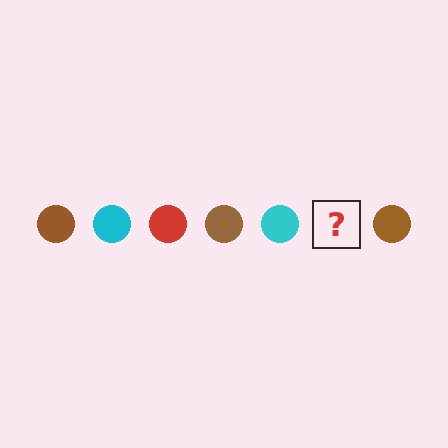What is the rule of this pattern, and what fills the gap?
The rule is that the pattern cycles through brown, cyan, red circles. The gap should be filled with a red circle.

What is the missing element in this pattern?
The missing element is a red circle.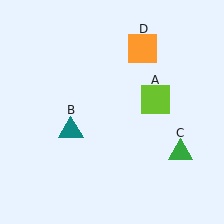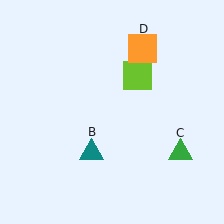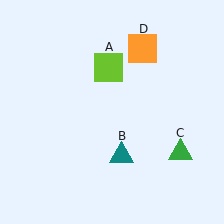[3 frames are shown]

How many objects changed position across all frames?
2 objects changed position: lime square (object A), teal triangle (object B).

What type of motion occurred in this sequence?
The lime square (object A), teal triangle (object B) rotated counterclockwise around the center of the scene.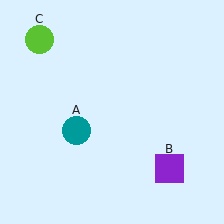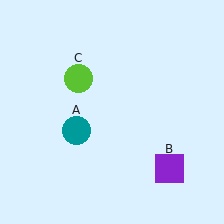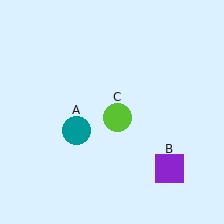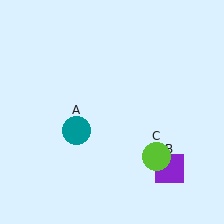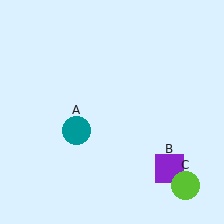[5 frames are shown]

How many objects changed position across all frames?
1 object changed position: lime circle (object C).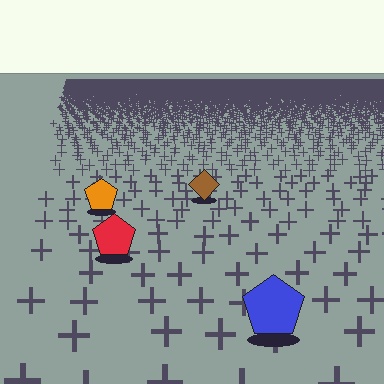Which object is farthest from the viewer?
The brown diamond is farthest from the viewer. It appears smaller and the ground texture around it is denser.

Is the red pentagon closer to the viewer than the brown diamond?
Yes. The red pentagon is closer — you can tell from the texture gradient: the ground texture is coarser near it.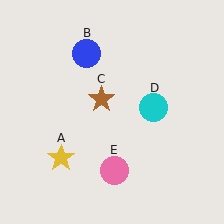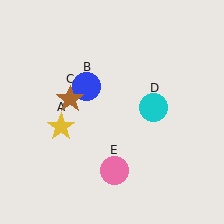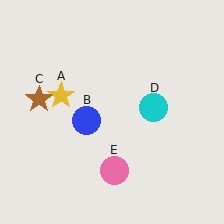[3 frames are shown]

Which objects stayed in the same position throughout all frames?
Cyan circle (object D) and pink circle (object E) remained stationary.